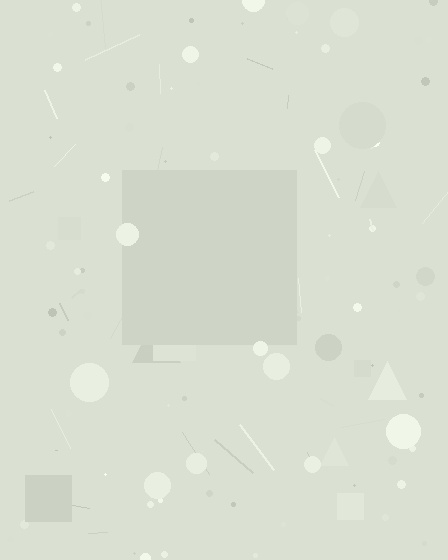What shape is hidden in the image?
A square is hidden in the image.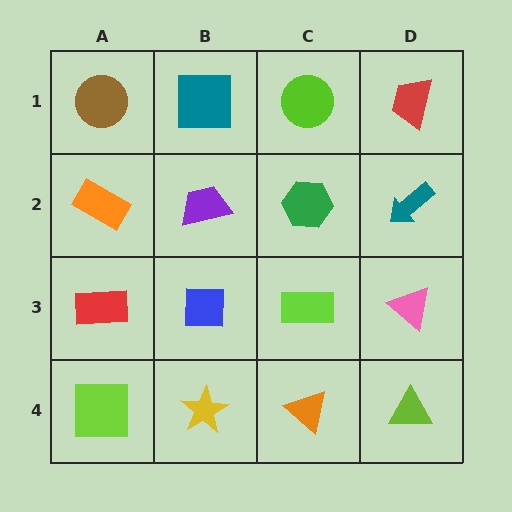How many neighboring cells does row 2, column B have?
4.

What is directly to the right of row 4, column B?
An orange triangle.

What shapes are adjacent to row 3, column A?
An orange rectangle (row 2, column A), a lime square (row 4, column A), a blue square (row 3, column B).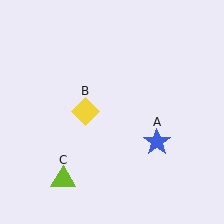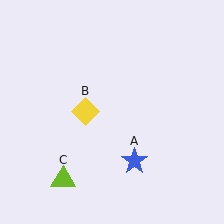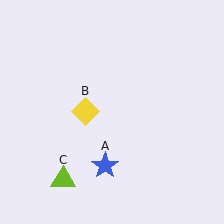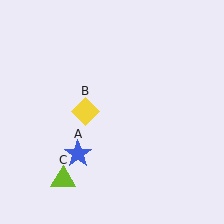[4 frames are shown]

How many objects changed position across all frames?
1 object changed position: blue star (object A).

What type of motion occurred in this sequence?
The blue star (object A) rotated clockwise around the center of the scene.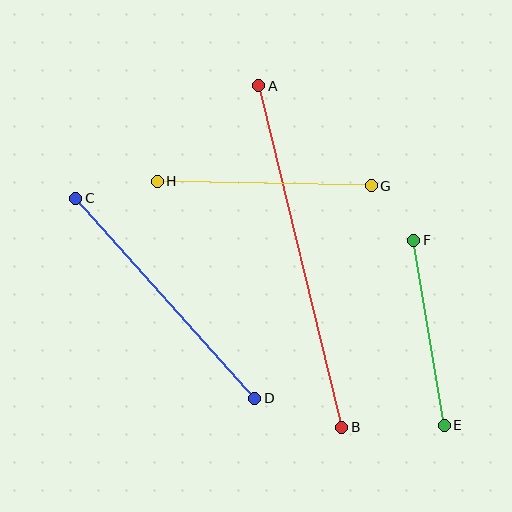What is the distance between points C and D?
The distance is approximately 268 pixels.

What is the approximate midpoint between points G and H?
The midpoint is at approximately (264, 184) pixels.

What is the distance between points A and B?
The distance is approximately 351 pixels.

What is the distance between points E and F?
The distance is approximately 188 pixels.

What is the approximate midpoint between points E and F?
The midpoint is at approximately (429, 333) pixels.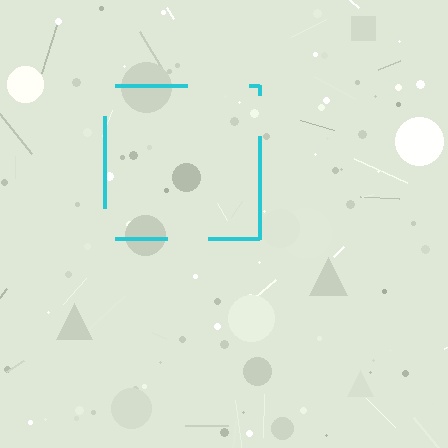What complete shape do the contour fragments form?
The contour fragments form a square.